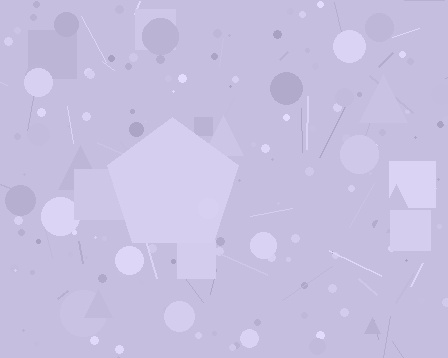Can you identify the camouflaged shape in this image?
The camouflaged shape is a pentagon.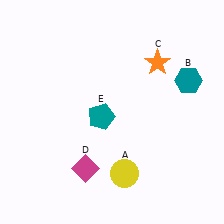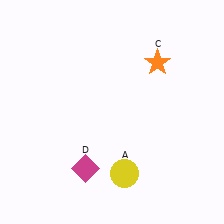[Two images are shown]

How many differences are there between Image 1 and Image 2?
There are 2 differences between the two images.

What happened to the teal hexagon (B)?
The teal hexagon (B) was removed in Image 2. It was in the top-right area of Image 1.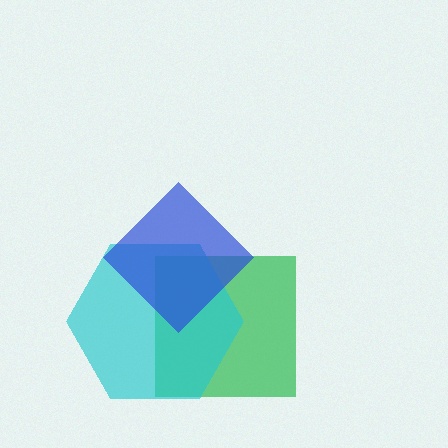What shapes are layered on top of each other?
The layered shapes are: a green square, a cyan hexagon, a blue diamond.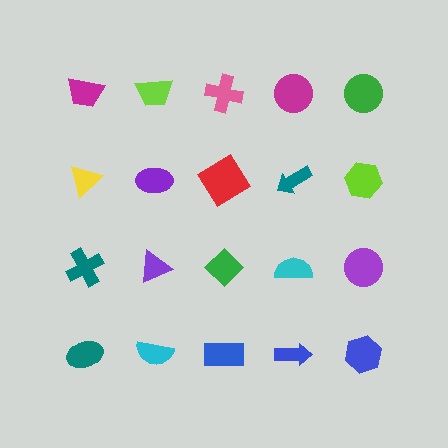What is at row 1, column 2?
A lime trapezoid.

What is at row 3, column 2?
A purple triangle.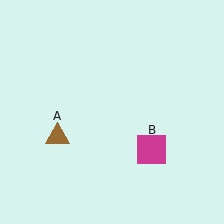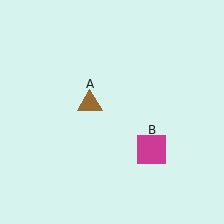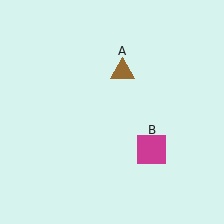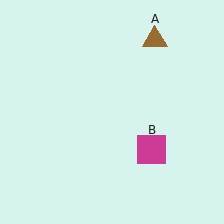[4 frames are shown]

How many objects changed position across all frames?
1 object changed position: brown triangle (object A).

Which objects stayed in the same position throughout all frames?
Magenta square (object B) remained stationary.